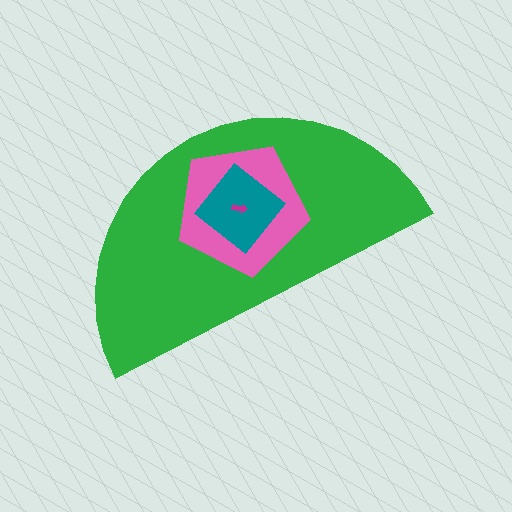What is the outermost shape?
The green semicircle.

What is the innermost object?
The magenta arrow.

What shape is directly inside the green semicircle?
The pink pentagon.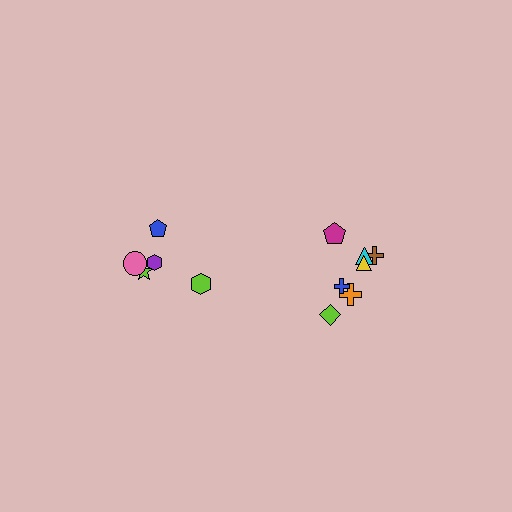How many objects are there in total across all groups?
There are 12 objects.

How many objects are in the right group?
There are 7 objects.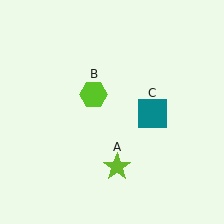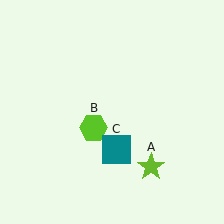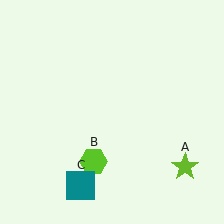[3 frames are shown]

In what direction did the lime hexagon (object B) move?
The lime hexagon (object B) moved down.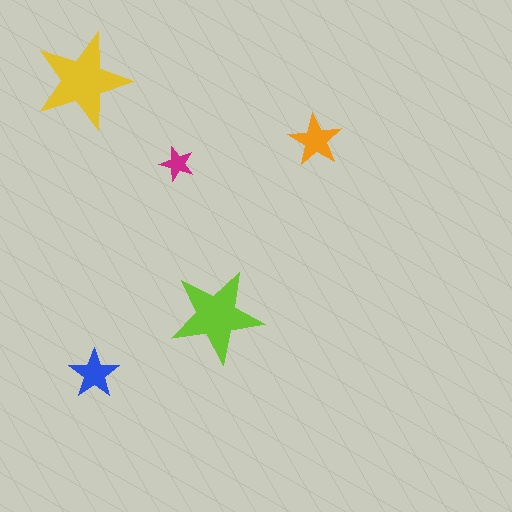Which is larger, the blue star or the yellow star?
The yellow one.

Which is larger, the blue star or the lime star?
The lime one.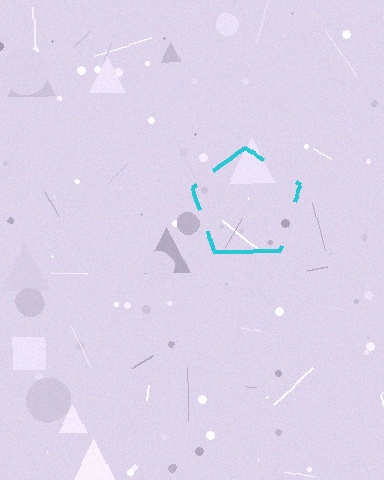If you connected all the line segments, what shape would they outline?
They would outline a pentagon.